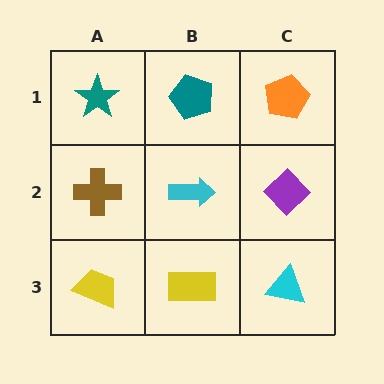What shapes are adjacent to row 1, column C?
A purple diamond (row 2, column C), a teal pentagon (row 1, column B).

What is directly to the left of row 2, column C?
A cyan arrow.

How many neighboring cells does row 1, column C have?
2.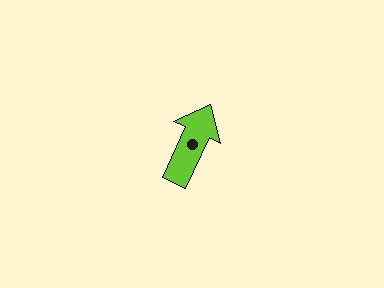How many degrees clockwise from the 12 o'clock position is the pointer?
Approximately 25 degrees.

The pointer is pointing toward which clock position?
Roughly 1 o'clock.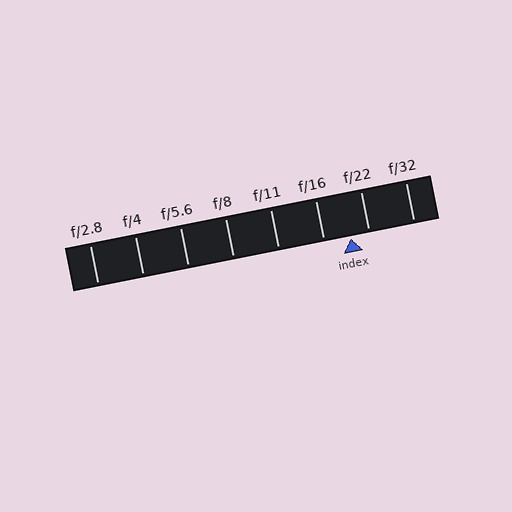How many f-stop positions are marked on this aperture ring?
There are 8 f-stop positions marked.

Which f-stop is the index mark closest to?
The index mark is closest to f/22.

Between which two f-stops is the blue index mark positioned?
The index mark is between f/16 and f/22.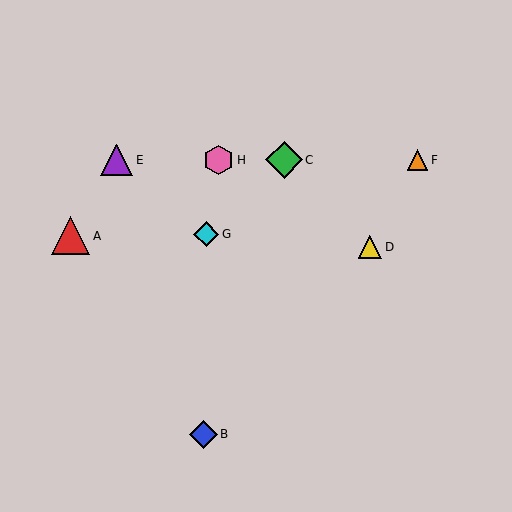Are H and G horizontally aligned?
No, H is at y≈160 and G is at y≈234.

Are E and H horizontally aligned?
Yes, both are at y≈160.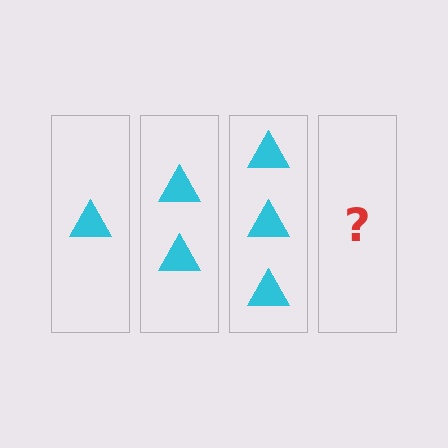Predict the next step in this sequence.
The next step is 4 triangles.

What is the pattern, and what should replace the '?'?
The pattern is that each step adds one more triangle. The '?' should be 4 triangles.